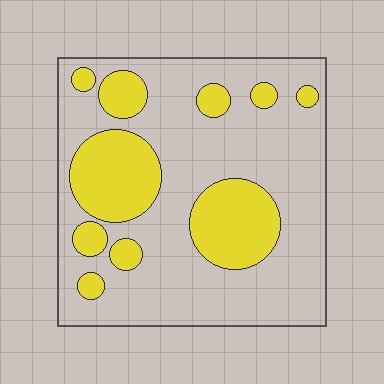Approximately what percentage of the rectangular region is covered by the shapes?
Approximately 30%.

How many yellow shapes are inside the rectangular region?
10.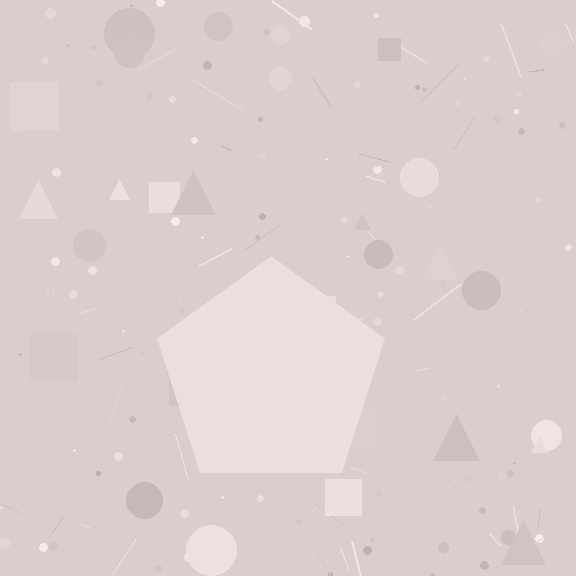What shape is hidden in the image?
A pentagon is hidden in the image.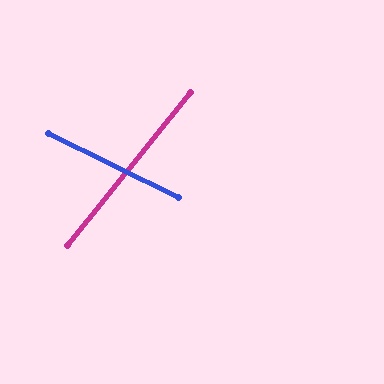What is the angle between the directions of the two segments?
Approximately 78 degrees.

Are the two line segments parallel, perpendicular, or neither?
Neither parallel nor perpendicular — they differ by about 78°.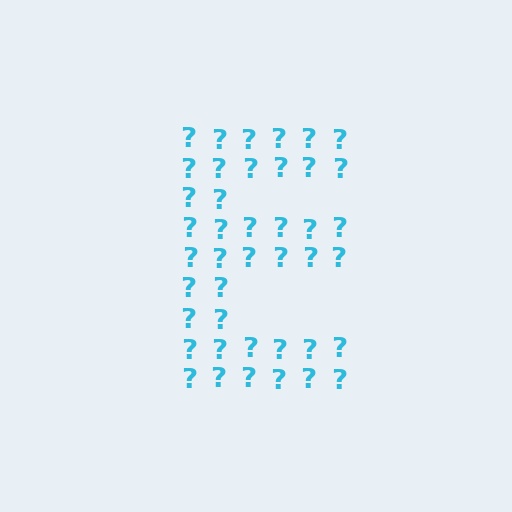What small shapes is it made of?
It is made of small question marks.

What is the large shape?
The large shape is the letter E.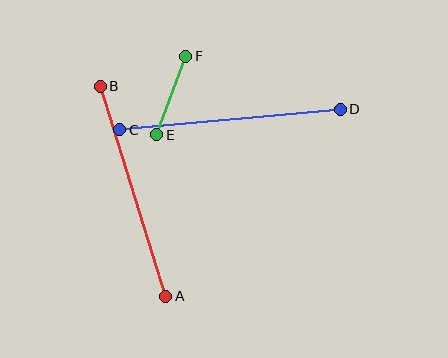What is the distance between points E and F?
The distance is approximately 83 pixels.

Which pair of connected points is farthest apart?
Points C and D are farthest apart.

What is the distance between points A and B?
The distance is approximately 220 pixels.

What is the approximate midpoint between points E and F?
The midpoint is at approximately (171, 96) pixels.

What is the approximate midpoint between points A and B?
The midpoint is at approximately (133, 191) pixels.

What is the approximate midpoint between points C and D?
The midpoint is at approximately (230, 120) pixels.